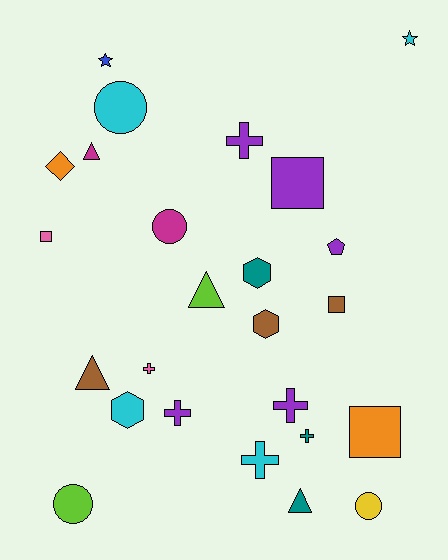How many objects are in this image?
There are 25 objects.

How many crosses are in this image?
There are 6 crosses.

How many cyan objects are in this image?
There are 4 cyan objects.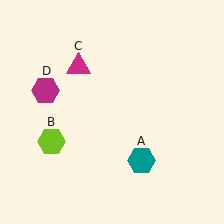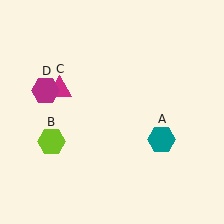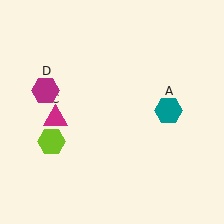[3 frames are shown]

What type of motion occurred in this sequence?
The teal hexagon (object A), magenta triangle (object C) rotated counterclockwise around the center of the scene.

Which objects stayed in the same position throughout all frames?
Lime hexagon (object B) and magenta hexagon (object D) remained stationary.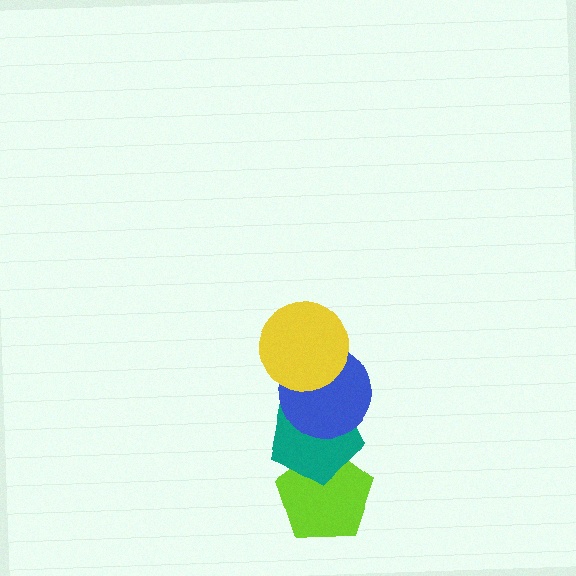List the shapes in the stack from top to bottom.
From top to bottom: the yellow circle, the blue circle, the teal pentagon, the lime pentagon.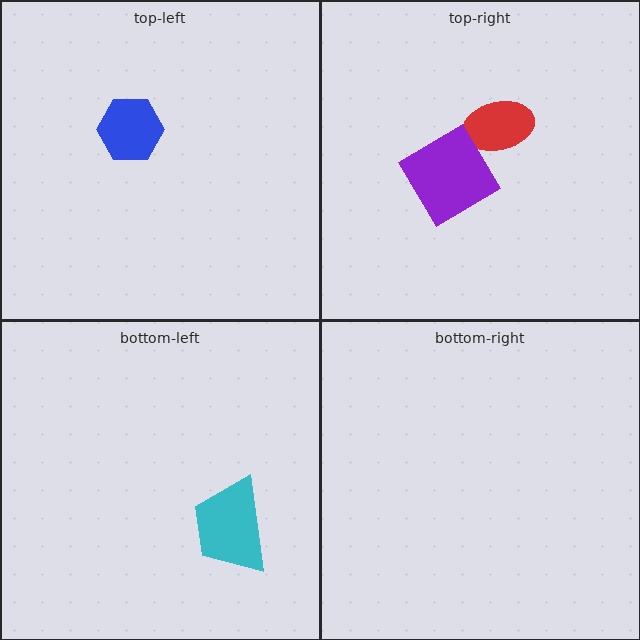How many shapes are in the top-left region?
1.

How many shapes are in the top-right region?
2.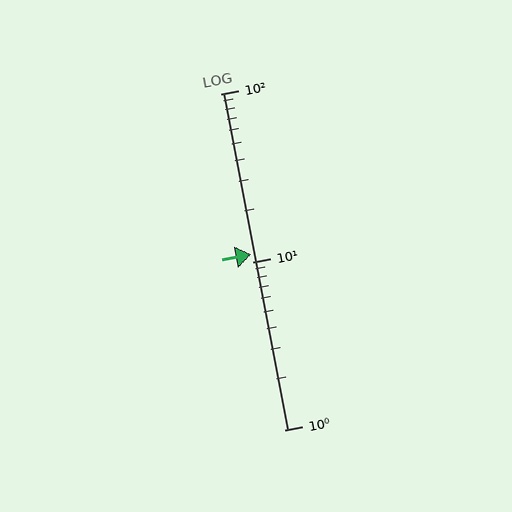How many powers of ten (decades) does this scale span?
The scale spans 2 decades, from 1 to 100.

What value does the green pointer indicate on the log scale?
The pointer indicates approximately 11.